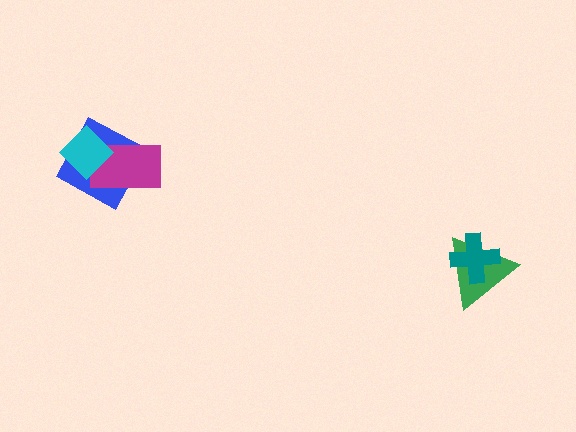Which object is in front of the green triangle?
The teal cross is in front of the green triangle.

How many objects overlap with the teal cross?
1 object overlaps with the teal cross.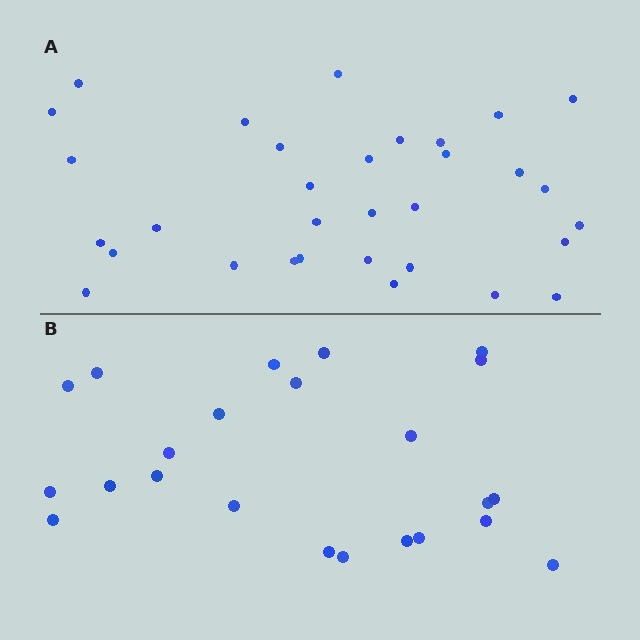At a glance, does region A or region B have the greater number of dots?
Region A (the top region) has more dots.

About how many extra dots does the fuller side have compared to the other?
Region A has roughly 8 or so more dots than region B.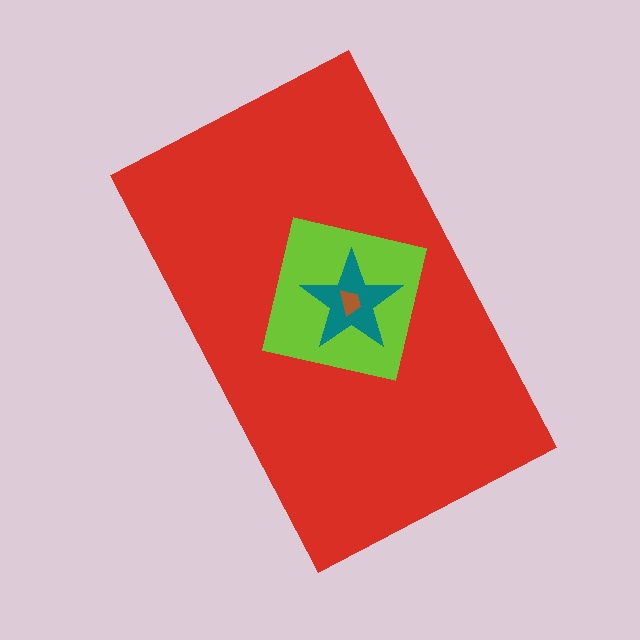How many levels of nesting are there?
4.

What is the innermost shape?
The brown trapezoid.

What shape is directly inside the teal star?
The brown trapezoid.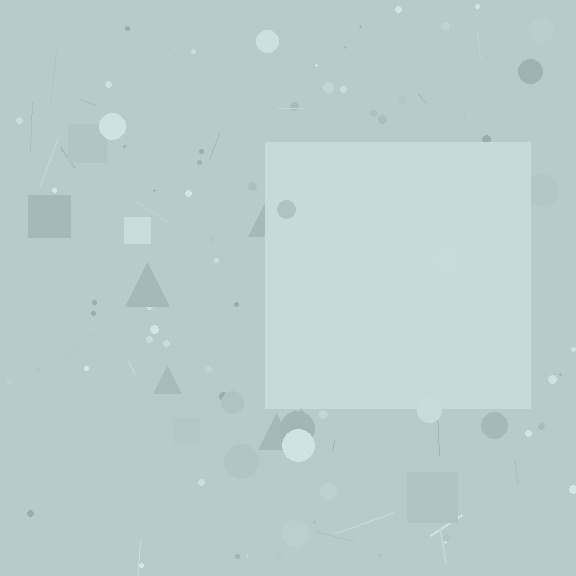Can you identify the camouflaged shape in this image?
The camouflaged shape is a square.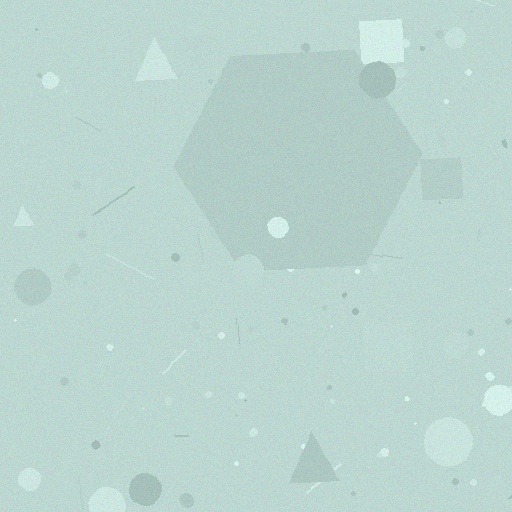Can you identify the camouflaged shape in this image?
The camouflaged shape is a hexagon.